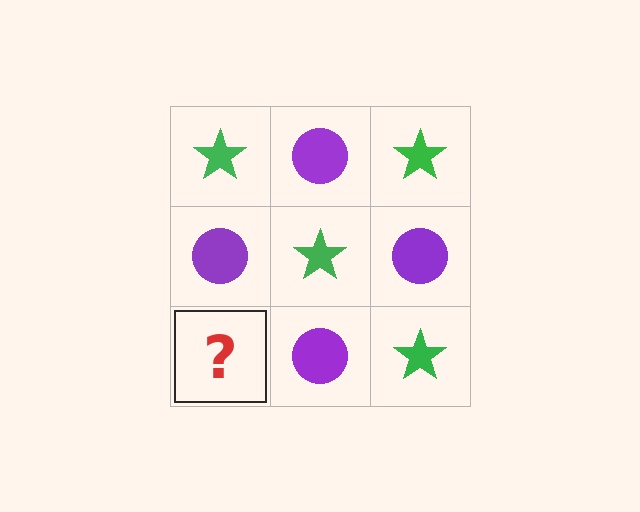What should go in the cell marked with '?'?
The missing cell should contain a green star.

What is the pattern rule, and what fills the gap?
The rule is that it alternates green star and purple circle in a checkerboard pattern. The gap should be filled with a green star.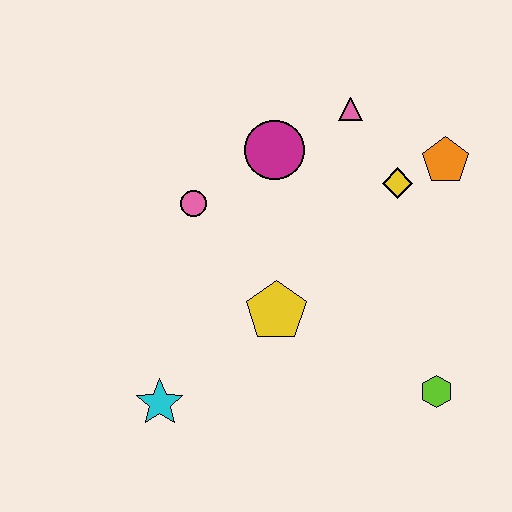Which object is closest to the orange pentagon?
The yellow diamond is closest to the orange pentagon.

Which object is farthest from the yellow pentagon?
The orange pentagon is farthest from the yellow pentagon.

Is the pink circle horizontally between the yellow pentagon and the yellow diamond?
No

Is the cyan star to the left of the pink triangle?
Yes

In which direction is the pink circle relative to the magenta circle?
The pink circle is to the left of the magenta circle.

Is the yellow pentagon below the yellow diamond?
Yes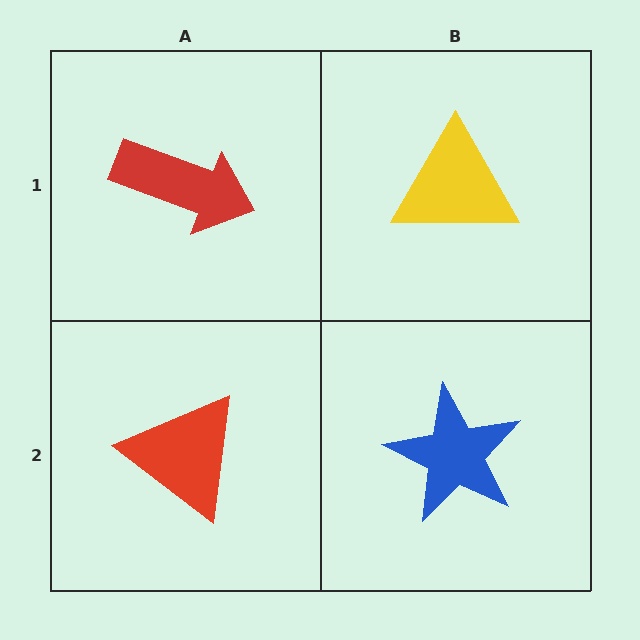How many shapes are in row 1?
2 shapes.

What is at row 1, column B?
A yellow triangle.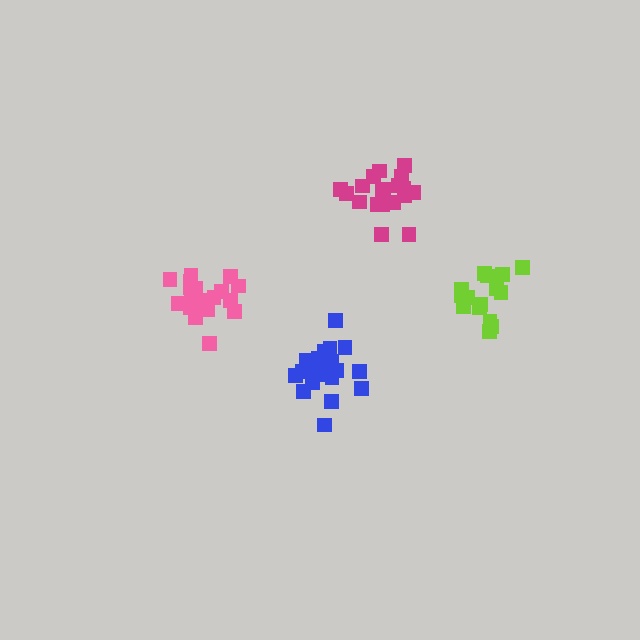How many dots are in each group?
Group 1: 20 dots, Group 2: 19 dots, Group 3: 20 dots, Group 4: 16 dots (75 total).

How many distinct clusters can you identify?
There are 4 distinct clusters.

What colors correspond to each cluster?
The clusters are colored: magenta, blue, pink, lime.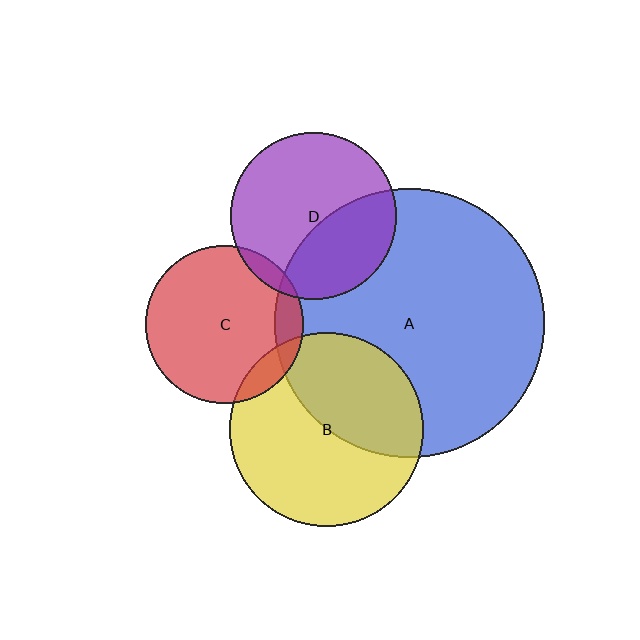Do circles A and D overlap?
Yes.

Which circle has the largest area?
Circle A (blue).